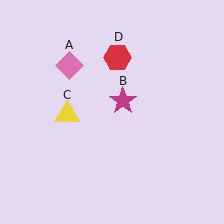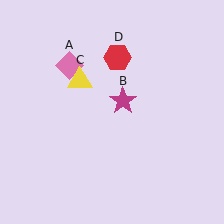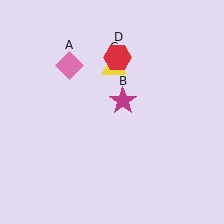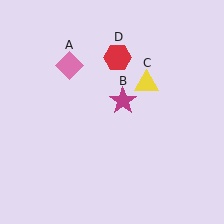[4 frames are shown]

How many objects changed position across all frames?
1 object changed position: yellow triangle (object C).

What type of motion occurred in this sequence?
The yellow triangle (object C) rotated clockwise around the center of the scene.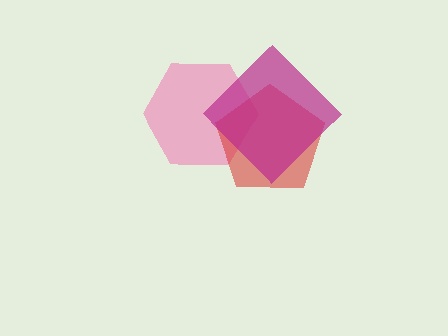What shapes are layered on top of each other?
The layered shapes are: a pink hexagon, a red pentagon, a magenta diamond.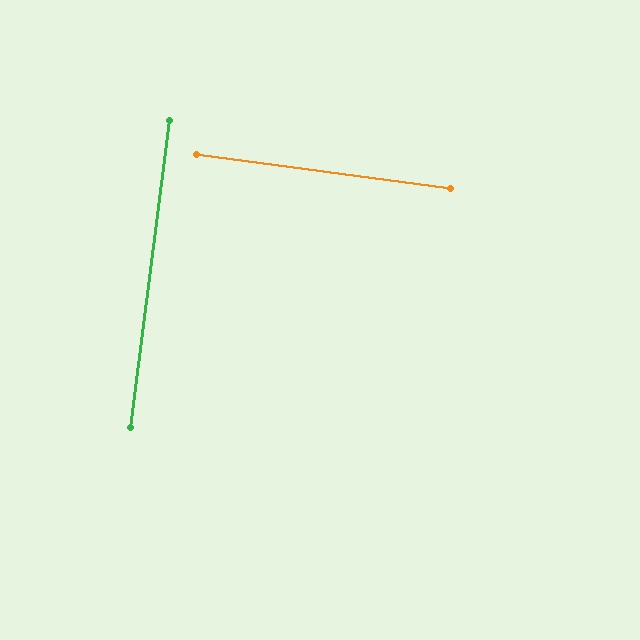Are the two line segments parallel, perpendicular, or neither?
Perpendicular — they meet at approximately 90°.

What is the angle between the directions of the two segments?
Approximately 90 degrees.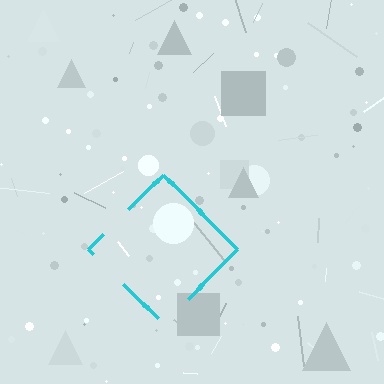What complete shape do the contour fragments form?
The contour fragments form a diamond.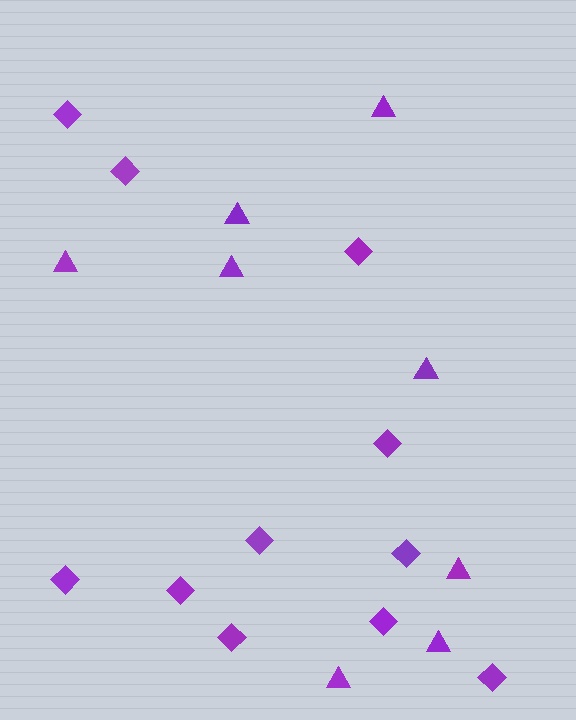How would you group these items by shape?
There are 2 groups: one group of diamonds (11) and one group of triangles (8).